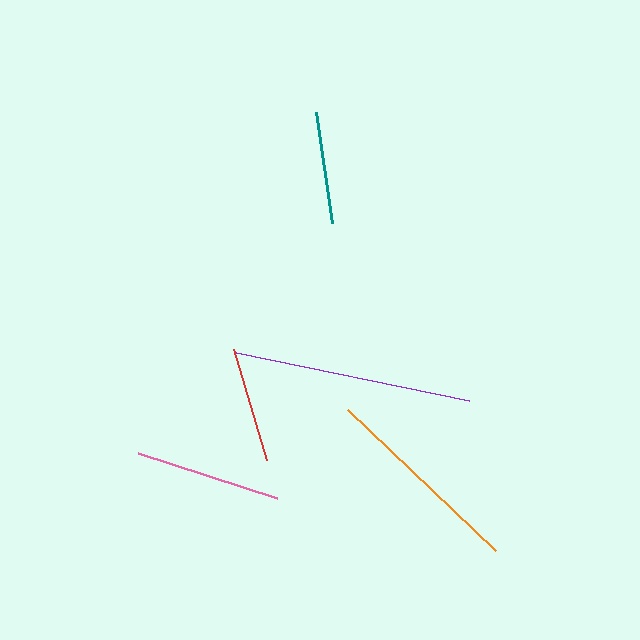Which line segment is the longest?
The purple line is the longest at approximately 238 pixels.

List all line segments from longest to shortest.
From longest to shortest: purple, orange, pink, red, teal.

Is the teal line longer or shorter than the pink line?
The pink line is longer than the teal line.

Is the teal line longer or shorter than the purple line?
The purple line is longer than the teal line.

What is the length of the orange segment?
The orange segment is approximately 204 pixels long.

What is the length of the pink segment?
The pink segment is approximately 147 pixels long.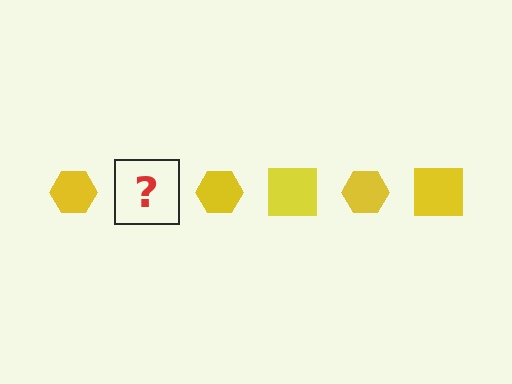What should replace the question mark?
The question mark should be replaced with a yellow square.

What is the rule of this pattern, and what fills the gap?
The rule is that the pattern cycles through hexagon, square shapes in yellow. The gap should be filled with a yellow square.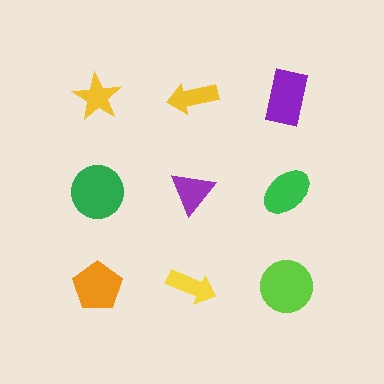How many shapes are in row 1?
3 shapes.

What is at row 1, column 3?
A purple rectangle.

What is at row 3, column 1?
An orange pentagon.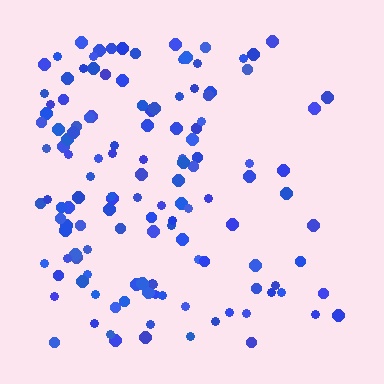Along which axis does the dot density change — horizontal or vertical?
Horizontal.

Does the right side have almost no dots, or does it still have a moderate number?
Still a moderate number, just noticeably fewer than the left.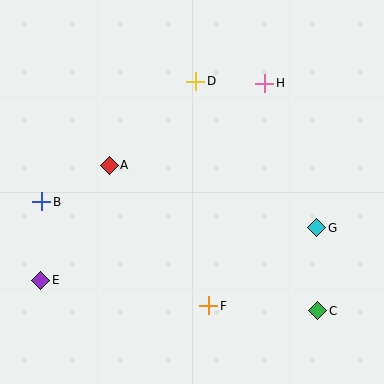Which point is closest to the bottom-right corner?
Point C is closest to the bottom-right corner.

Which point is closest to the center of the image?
Point A at (109, 165) is closest to the center.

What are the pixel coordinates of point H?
Point H is at (265, 83).